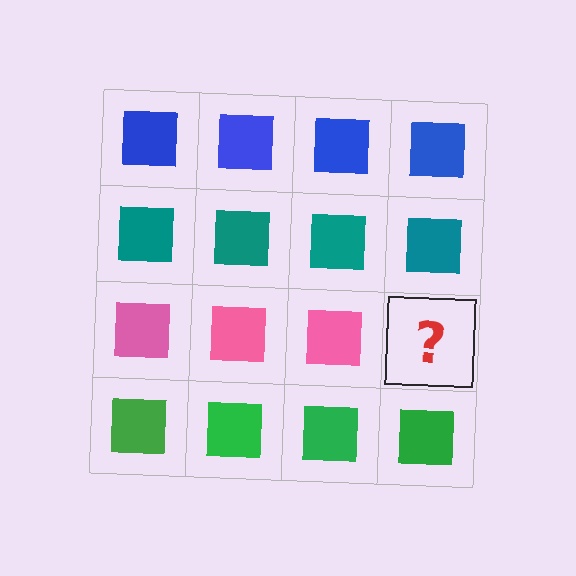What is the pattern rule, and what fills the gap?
The rule is that each row has a consistent color. The gap should be filled with a pink square.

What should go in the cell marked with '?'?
The missing cell should contain a pink square.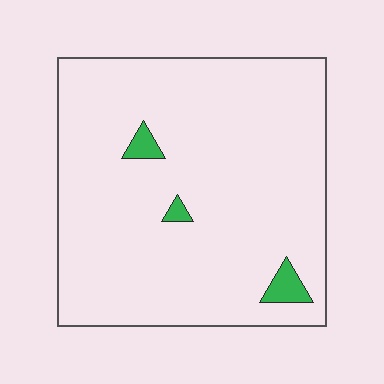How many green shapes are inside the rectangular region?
3.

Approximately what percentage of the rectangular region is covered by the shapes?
Approximately 5%.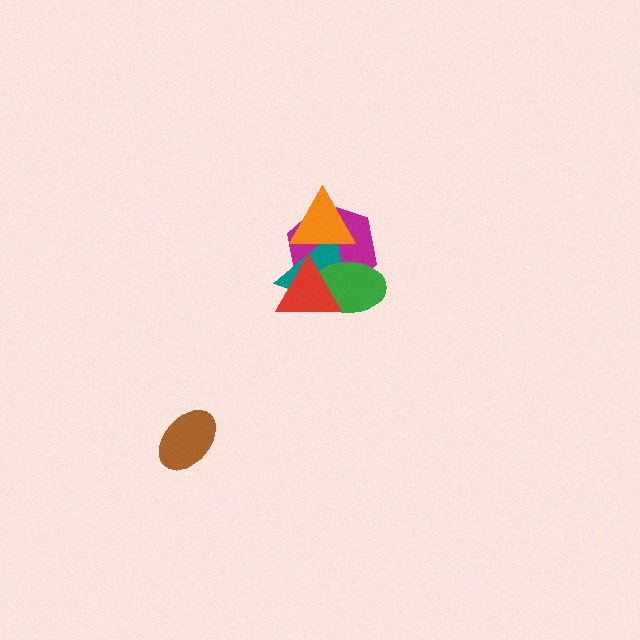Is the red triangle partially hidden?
No, no other shape covers it.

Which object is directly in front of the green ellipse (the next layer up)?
The orange triangle is directly in front of the green ellipse.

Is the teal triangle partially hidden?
Yes, it is partially covered by another shape.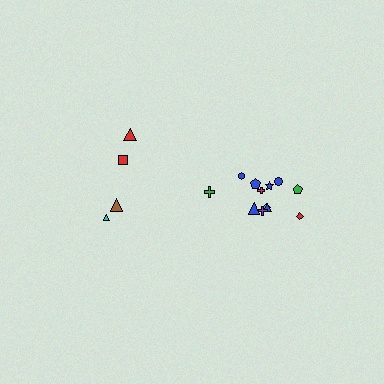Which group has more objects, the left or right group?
The right group.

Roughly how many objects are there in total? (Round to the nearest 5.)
Roughly 15 objects in total.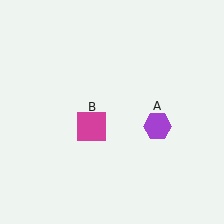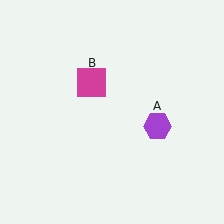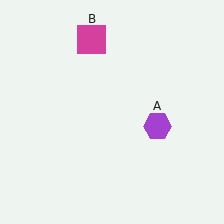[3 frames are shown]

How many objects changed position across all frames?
1 object changed position: magenta square (object B).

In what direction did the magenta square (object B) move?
The magenta square (object B) moved up.